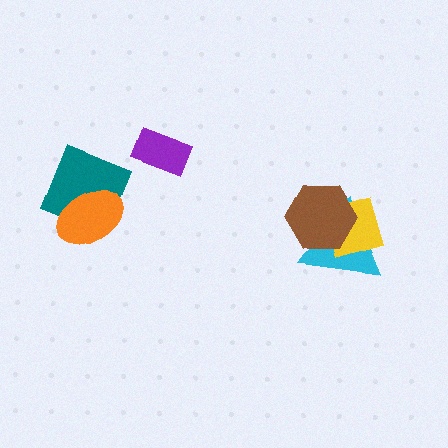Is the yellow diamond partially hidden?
Yes, it is partially covered by another shape.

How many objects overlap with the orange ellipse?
1 object overlaps with the orange ellipse.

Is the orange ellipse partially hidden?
No, no other shape covers it.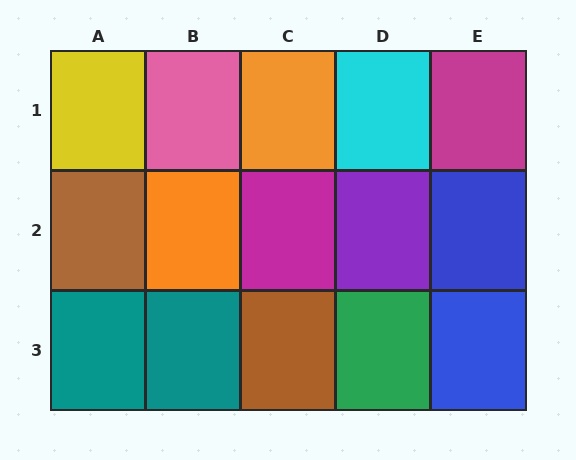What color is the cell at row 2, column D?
Purple.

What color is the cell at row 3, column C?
Brown.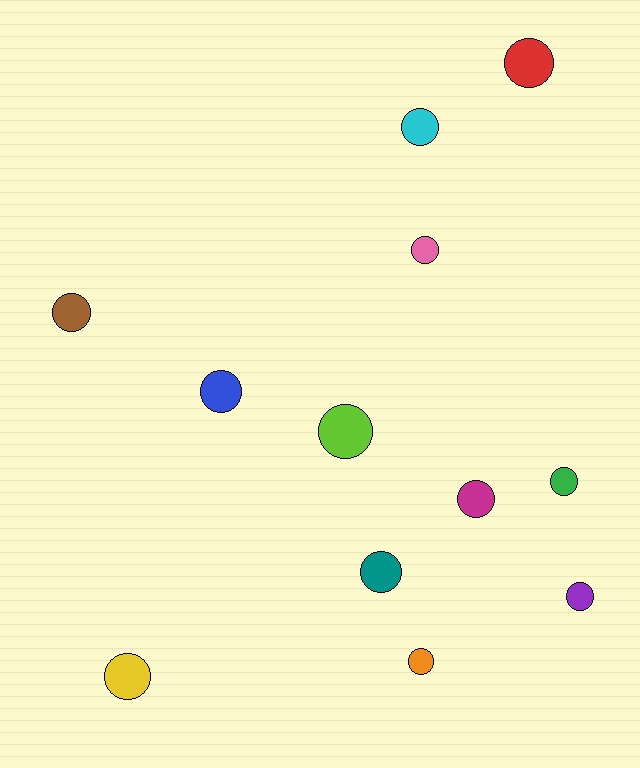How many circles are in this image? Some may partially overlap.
There are 12 circles.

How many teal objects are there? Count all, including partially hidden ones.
There is 1 teal object.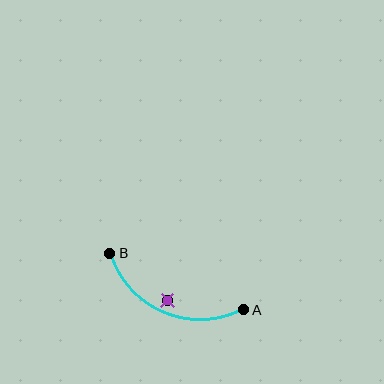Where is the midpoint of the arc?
The arc midpoint is the point on the curve farthest from the straight line joining A and B. It sits below that line.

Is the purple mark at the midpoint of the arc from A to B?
No — the purple mark does not lie on the arc at all. It sits slightly inside the curve.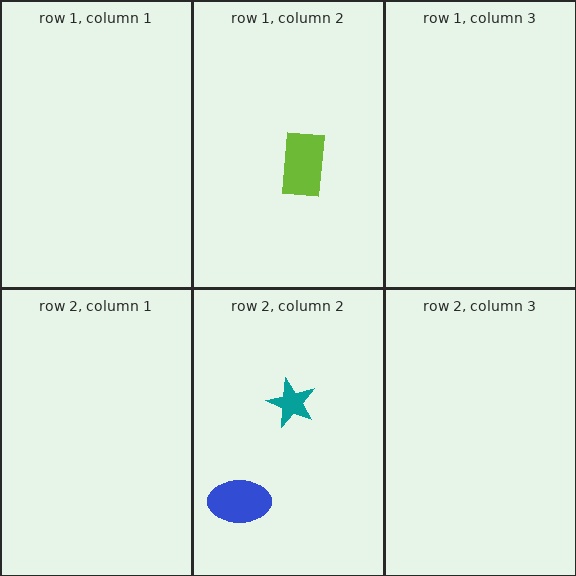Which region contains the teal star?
The row 2, column 2 region.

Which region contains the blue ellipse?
The row 2, column 2 region.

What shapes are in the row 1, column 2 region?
The lime rectangle.